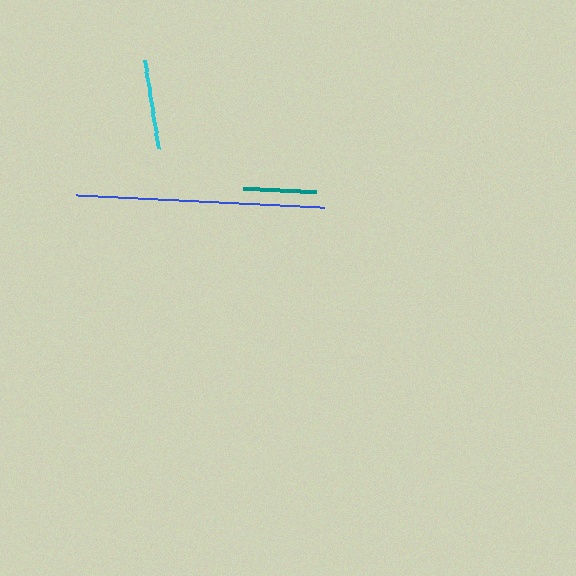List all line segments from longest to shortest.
From longest to shortest: blue, cyan, teal.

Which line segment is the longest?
The blue line is the longest at approximately 247 pixels.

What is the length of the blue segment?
The blue segment is approximately 247 pixels long.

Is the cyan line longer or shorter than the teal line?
The cyan line is longer than the teal line.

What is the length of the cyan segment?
The cyan segment is approximately 90 pixels long.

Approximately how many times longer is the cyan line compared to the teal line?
The cyan line is approximately 1.2 times the length of the teal line.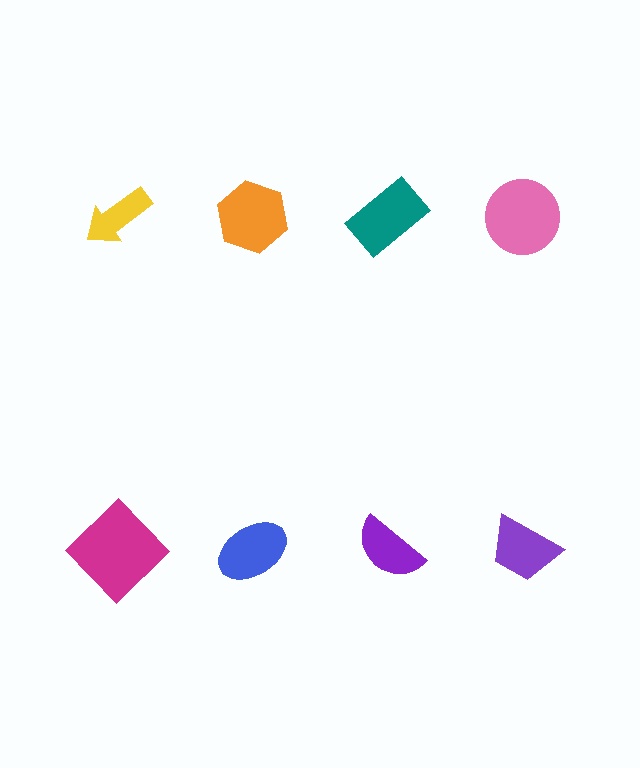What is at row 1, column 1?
A yellow arrow.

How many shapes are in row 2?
4 shapes.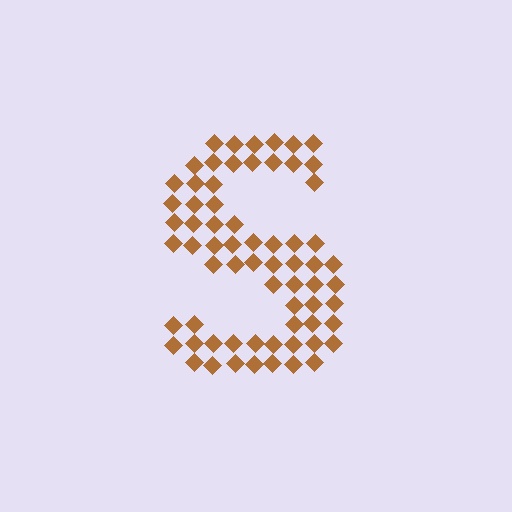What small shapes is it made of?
It is made of small diamonds.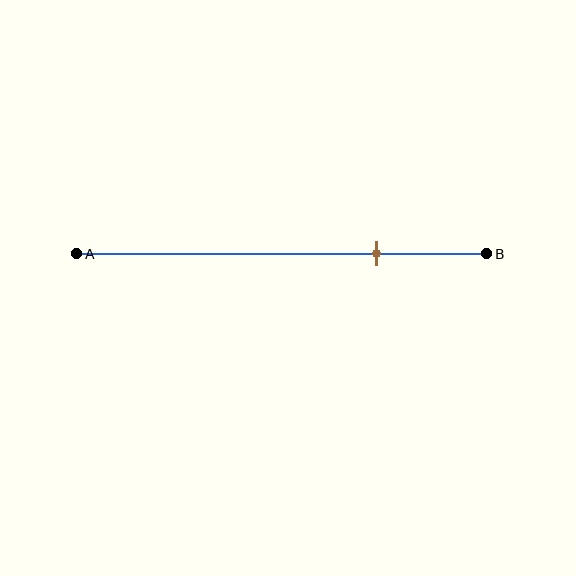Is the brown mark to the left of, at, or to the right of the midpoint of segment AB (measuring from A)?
The brown mark is to the right of the midpoint of segment AB.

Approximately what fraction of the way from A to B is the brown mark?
The brown mark is approximately 75% of the way from A to B.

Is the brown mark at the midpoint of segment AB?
No, the mark is at about 75% from A, not at the 50% midpoint.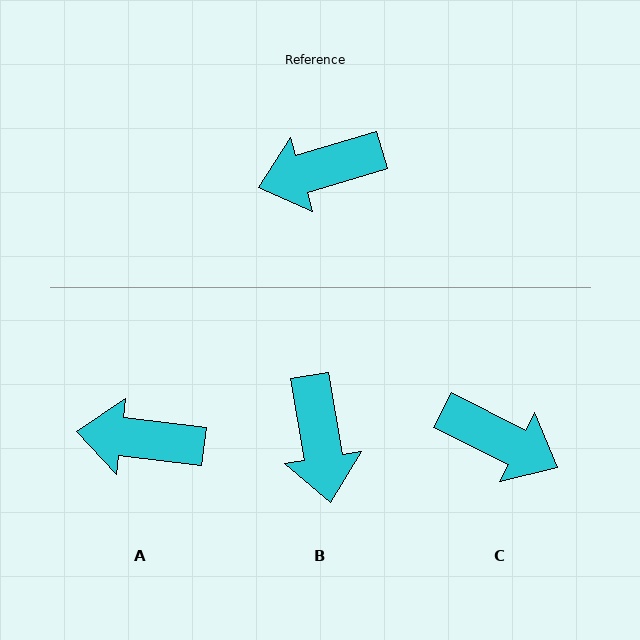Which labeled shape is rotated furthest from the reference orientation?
C, about 137 degrees away.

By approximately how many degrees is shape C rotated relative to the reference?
Approximately 137 degrees counter-clockwise.